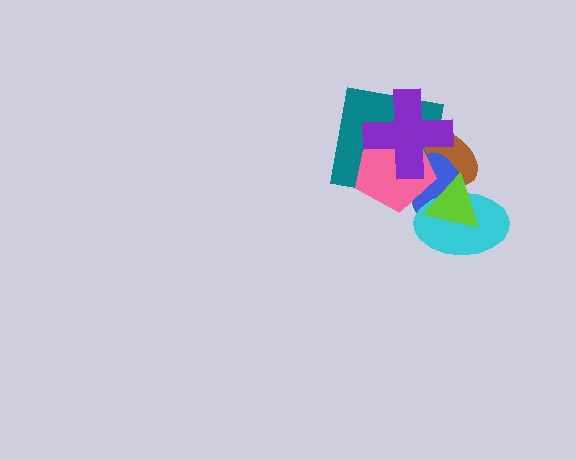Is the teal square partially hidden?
Yes, it is partially covered by another shape.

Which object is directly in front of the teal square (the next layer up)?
The brown ellipse is directly in front of the teal square.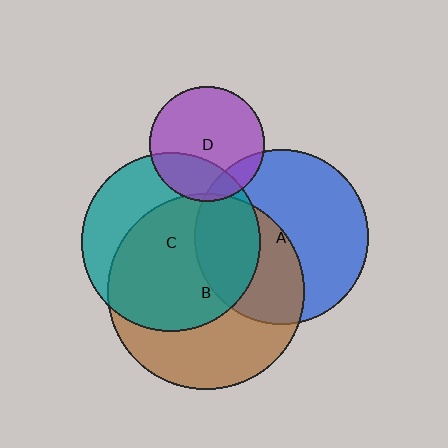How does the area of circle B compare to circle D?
Approximately 2.9 times.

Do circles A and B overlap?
Yes.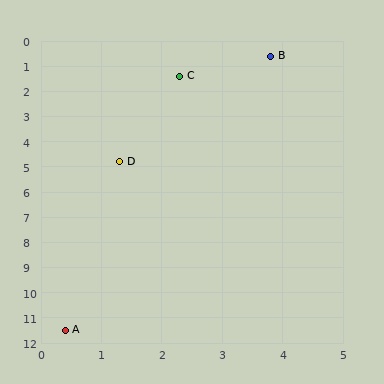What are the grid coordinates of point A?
Point A is at approximately (0.4, 11.5).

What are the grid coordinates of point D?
Point D is at approximately (1.3, 4.8).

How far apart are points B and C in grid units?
Points B and C are about 1.7 grid units apart.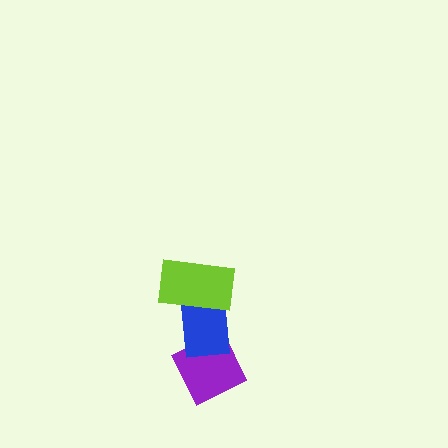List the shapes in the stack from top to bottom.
From top to bottom: the lime rectangle, the blue rectangle, the purple diamond.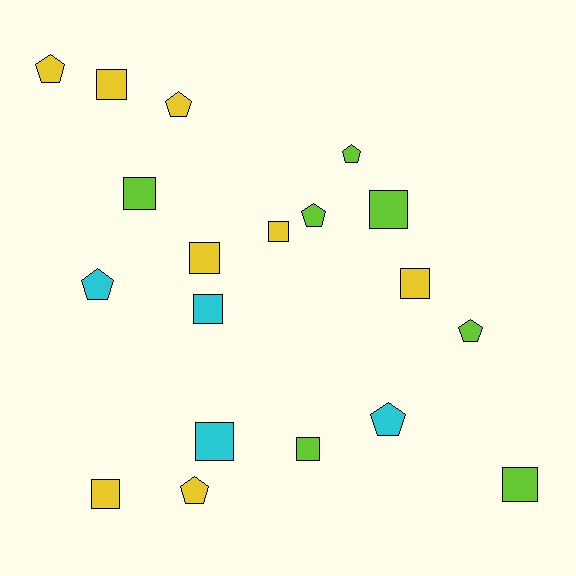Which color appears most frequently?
Yellow, with 8 objects.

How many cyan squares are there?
There are 2 cyan squares.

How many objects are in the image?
There are 19 objects.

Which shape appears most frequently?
Square, with 11 objects.